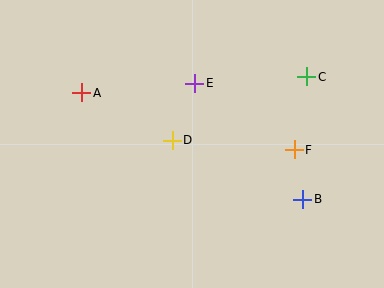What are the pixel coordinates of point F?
Point F is at (294, 150).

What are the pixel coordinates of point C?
Point C is at (307, 77).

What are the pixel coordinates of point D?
Point D is at (172, 140).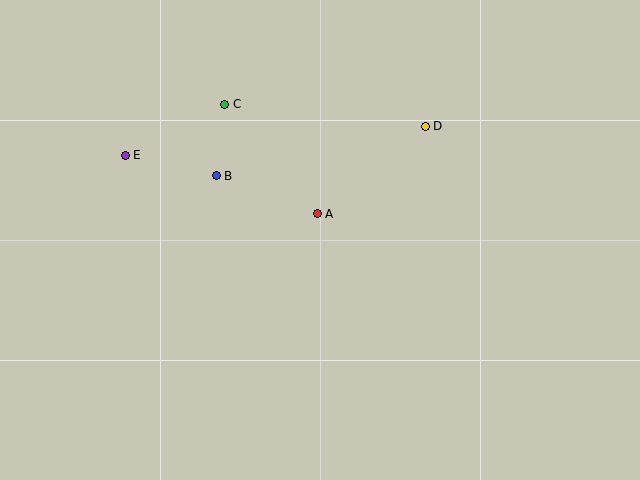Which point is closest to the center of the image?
Point A at (317, 214) is closest to the center.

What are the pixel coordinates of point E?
Point E is at (125, 155).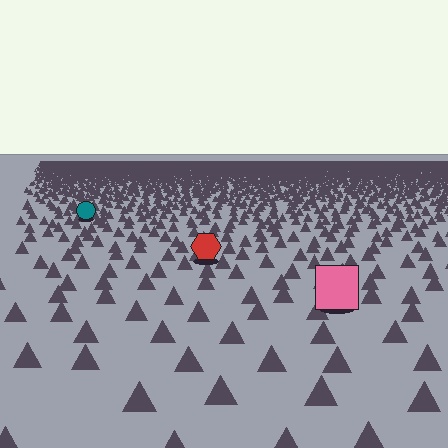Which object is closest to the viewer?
The pink square is closest. The texture marks near it are larger and more spread out.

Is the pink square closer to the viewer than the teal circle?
Yes. The pink square is closer — you can tell from the texture gradient: the ground texture is coarser near it.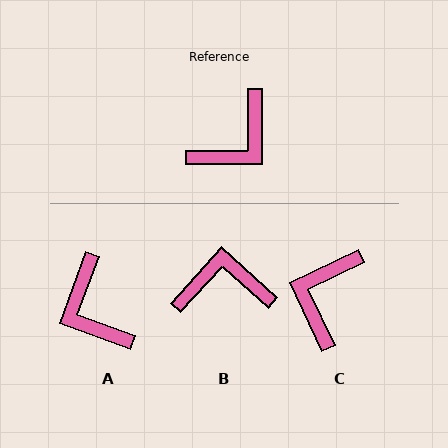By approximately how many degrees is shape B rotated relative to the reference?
Approximately 138 degrees counter-clockwise.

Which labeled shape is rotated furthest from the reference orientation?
C, about 155 degrees away.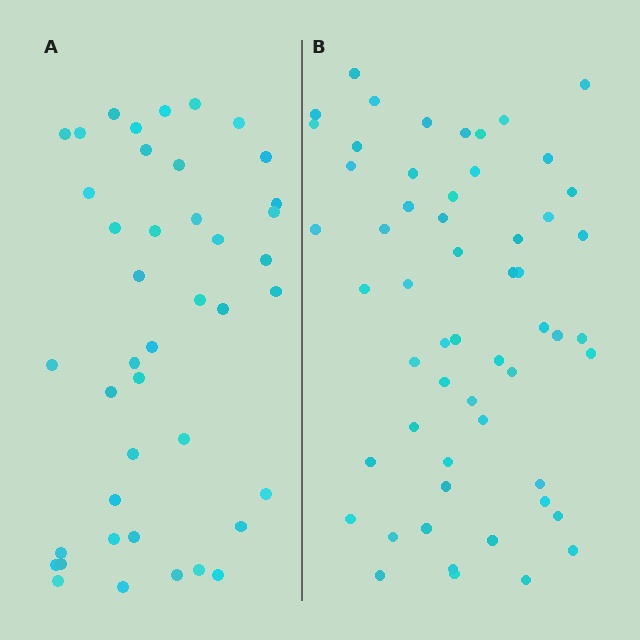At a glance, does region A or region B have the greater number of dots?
Region B (the right region) has more dots.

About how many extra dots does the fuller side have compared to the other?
Region B has approximately 15 more dots than region A.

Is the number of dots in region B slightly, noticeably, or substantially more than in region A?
Region B has noticeably more, but not dramatically so. The ratio is roughly 1.3 to 1.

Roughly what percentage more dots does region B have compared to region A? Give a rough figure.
About 35% more.